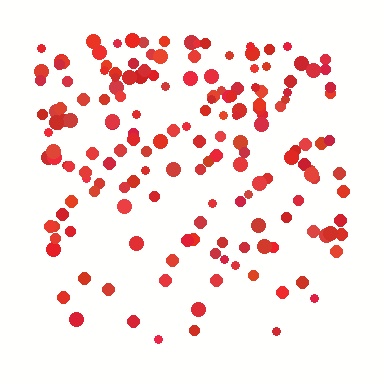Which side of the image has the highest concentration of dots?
The top.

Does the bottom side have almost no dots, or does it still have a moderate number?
Still a moderate number, just noticeably fewer than the top.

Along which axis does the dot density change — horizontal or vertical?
Vertical.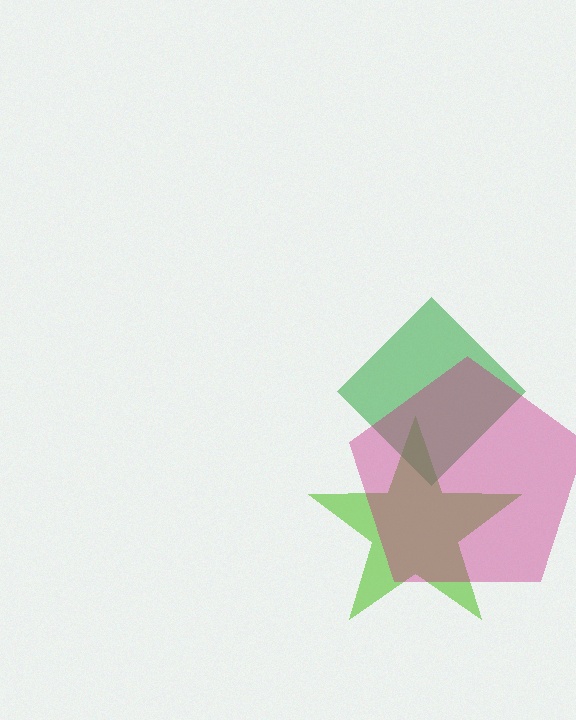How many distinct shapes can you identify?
There are 3 distinct shapes: a lime star, a green diamond, a magenta pentagon.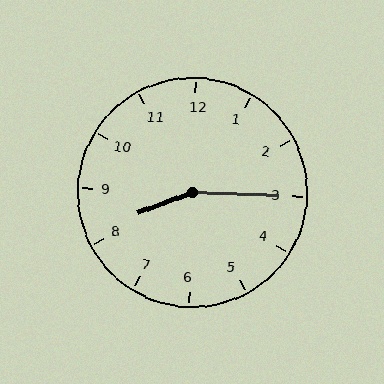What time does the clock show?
8:15.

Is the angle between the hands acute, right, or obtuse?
It is obtuse.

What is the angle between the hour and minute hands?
Approximately 158 degrees.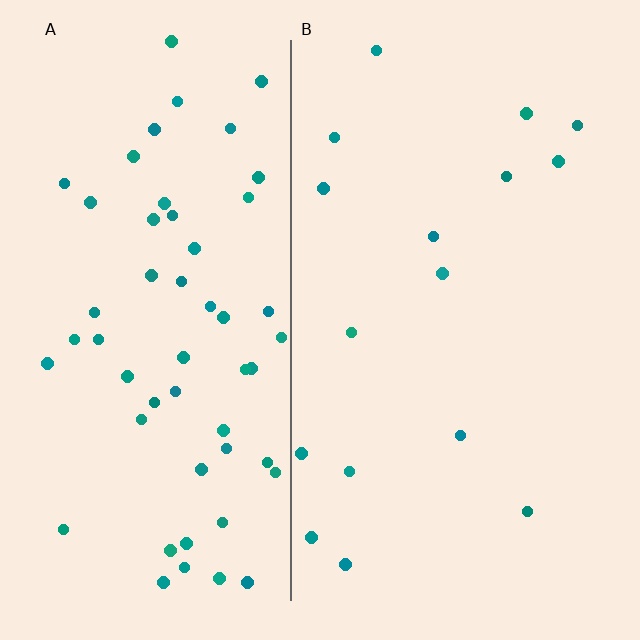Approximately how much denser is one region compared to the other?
Approximately 3.4× — region A over region B.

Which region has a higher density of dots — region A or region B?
A (the left).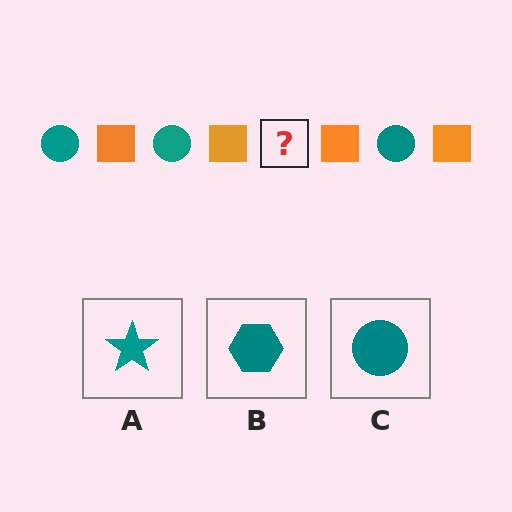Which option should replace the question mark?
Option C.